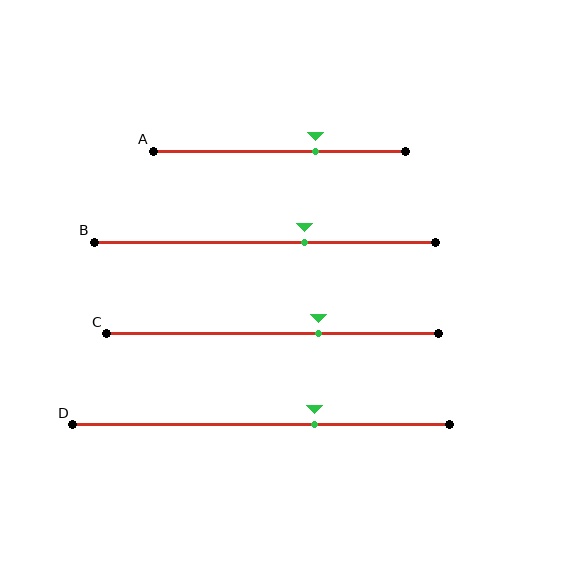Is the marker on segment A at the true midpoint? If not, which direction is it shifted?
No, the marker on segment A is shifted to the right by about 14% of the segment length.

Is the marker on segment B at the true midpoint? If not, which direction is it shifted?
No, the marker on segment B is shifted to the right by about 12% of the segment length.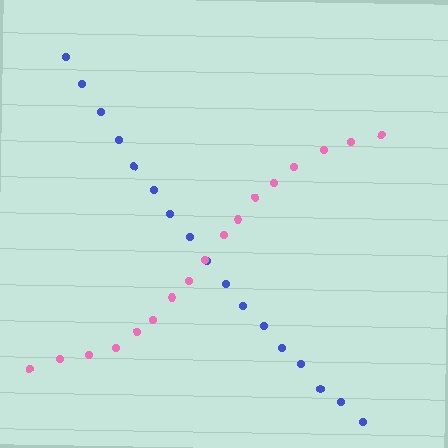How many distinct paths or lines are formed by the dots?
There are 2 distinct paths.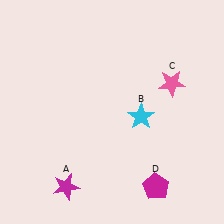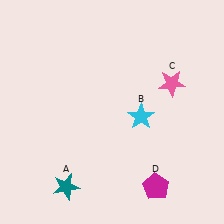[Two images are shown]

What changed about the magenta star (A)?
In Image 1, A is magenta. In Image 2, it changed to teal.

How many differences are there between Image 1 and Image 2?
There is 1 difference between the two images.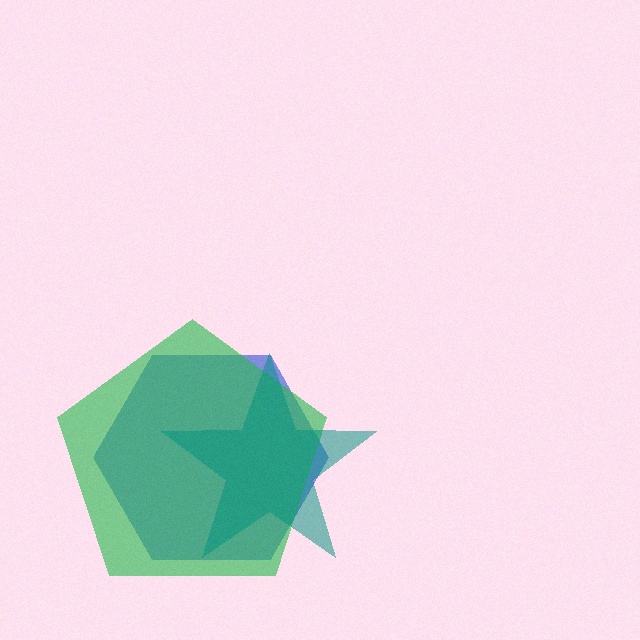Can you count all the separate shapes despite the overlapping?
Yes, there are 3 separate shapes.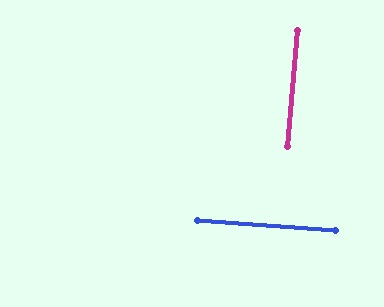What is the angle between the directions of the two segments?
Approximately 90 degrees.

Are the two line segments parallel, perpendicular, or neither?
Perpendicular — they meet at approximately 90°.